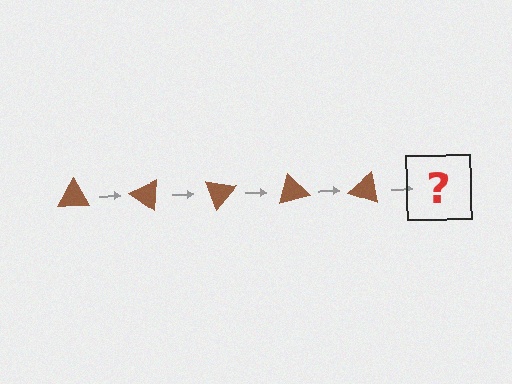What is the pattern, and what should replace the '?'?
The pattern is that the triangle rotates 35 degrees each step. The '?' should be a brown triangle rotated 175 degrees.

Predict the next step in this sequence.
The next step is a brown triangle rotated 175 degrees.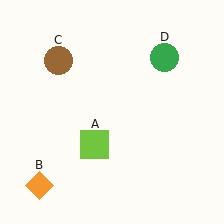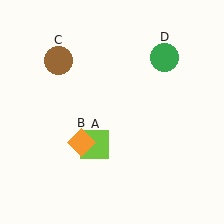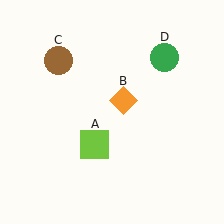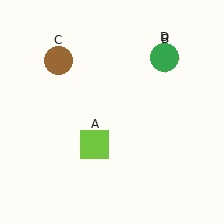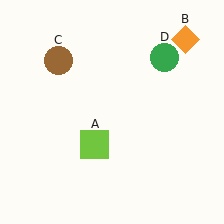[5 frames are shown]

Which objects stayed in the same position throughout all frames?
Lime square (object A) and brown circle (object C) and green circle (object D) remained stationary.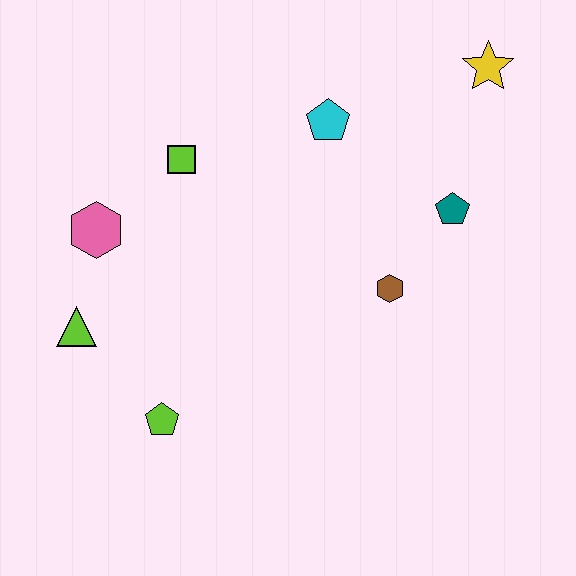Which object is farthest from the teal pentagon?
The lime triangle is farthest from the teal pentagon.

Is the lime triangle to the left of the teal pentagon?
Yes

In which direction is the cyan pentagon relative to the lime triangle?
The cyan pentagon is to the right of the lime triangle.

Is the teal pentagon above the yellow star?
No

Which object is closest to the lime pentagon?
The lime triangle is closest to the lime pentagon.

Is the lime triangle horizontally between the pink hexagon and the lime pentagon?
No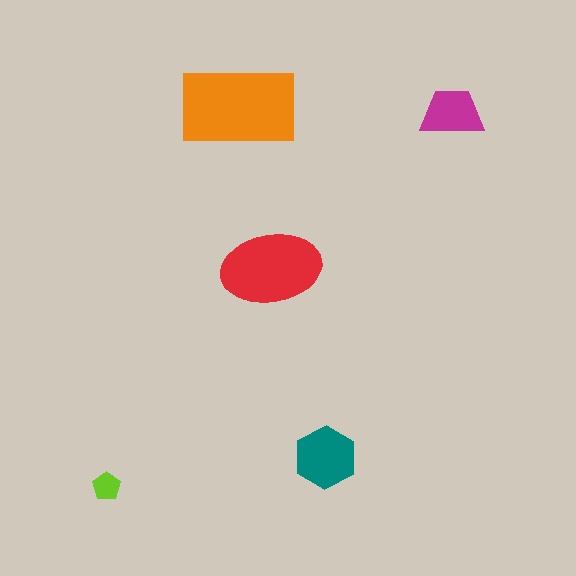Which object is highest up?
The orange rectangle is topmost.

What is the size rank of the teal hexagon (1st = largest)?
3rd.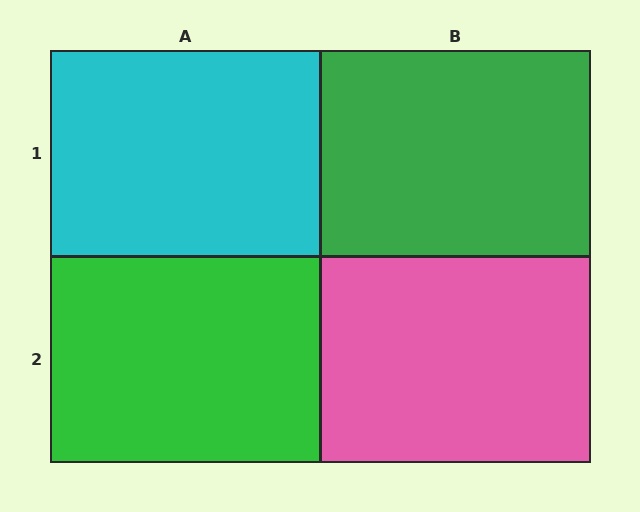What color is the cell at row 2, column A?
Green.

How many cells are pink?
1 cell is pink.